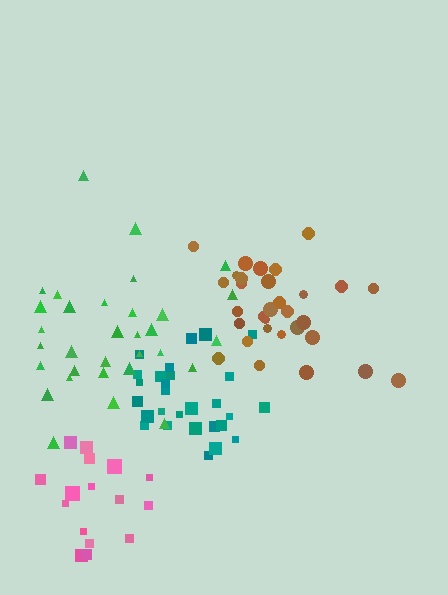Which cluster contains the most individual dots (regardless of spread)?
Green (32).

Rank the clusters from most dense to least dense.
teal, brown, pink, green.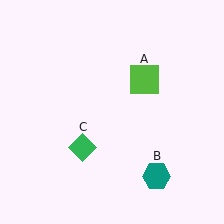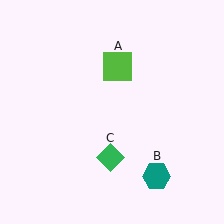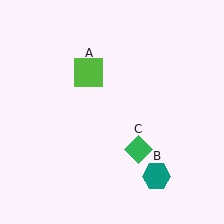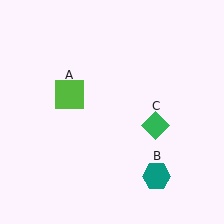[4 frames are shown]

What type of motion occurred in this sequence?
The lime square (object A), green diamond (object C) rotated counterclockwise around the center of the scene.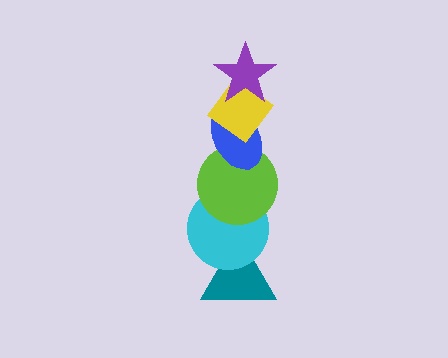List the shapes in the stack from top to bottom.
From top to bottom: the purple star, the yellow diamond, the blue ellipse, the lime circle, the cyan circle, the teal triangle.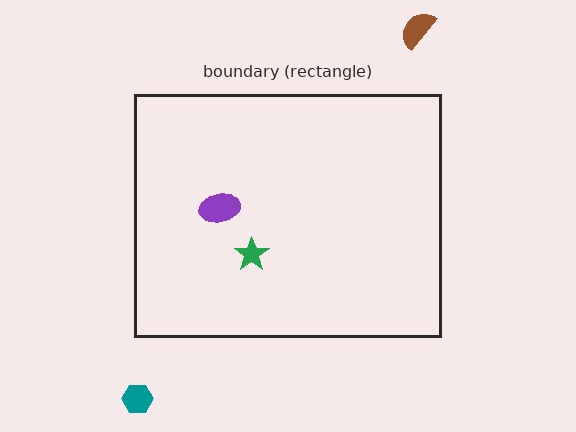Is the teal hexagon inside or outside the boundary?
Outside.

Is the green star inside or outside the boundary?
Inside.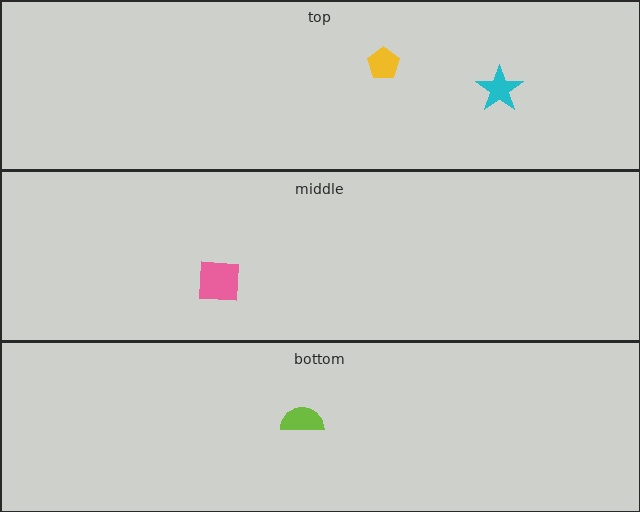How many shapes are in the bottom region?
1.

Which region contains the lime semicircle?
The bottom region.